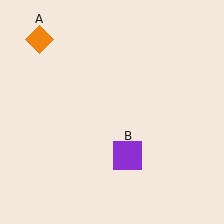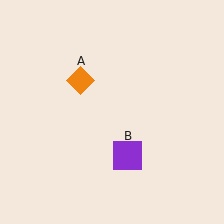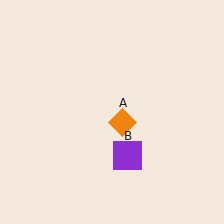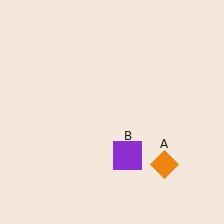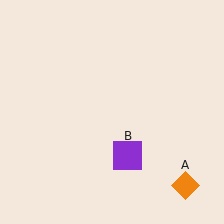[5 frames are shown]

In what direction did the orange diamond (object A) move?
The orange diamond (object A) moved down and to the right.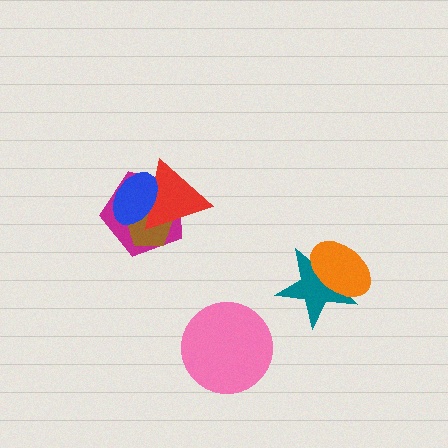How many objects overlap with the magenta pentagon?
3 objects overlap with the magenta pentagon.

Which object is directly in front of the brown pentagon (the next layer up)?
The red triangle is directly in front of the brown pentagon.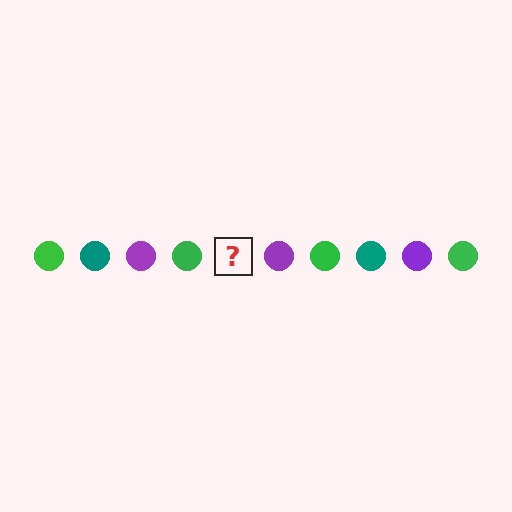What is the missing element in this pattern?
The missing element is a teal circle.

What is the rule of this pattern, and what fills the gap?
The rule is that the pattern cycles through green, teal, purple circles. The gap should be filled with a teal circle.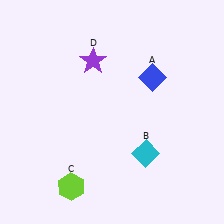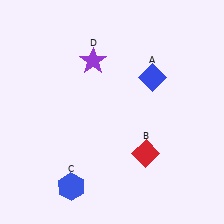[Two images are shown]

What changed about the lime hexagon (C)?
In Image 1, C is lime. In Image 2, it changed to blue.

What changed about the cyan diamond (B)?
In Image 1, B is cyan. In Image 2, it changed to red.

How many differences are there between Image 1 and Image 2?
There are 2 differences between the two images.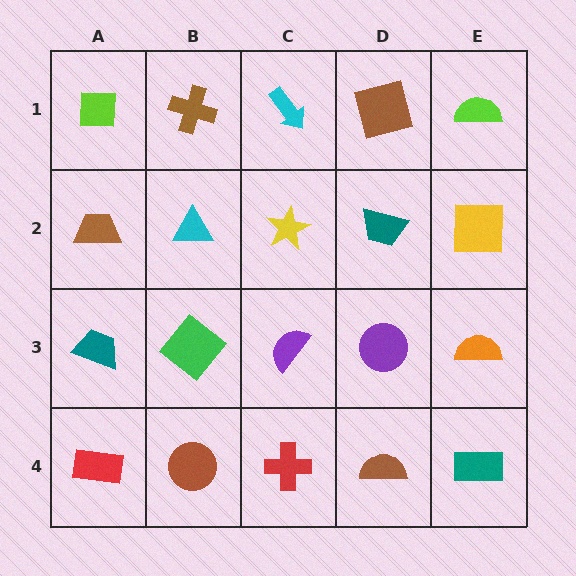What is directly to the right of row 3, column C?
A purple circle.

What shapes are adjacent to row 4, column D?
A purple circle (row 3, column D), a red cross (row 4, column C), a teal rectangle (row 4, column E).